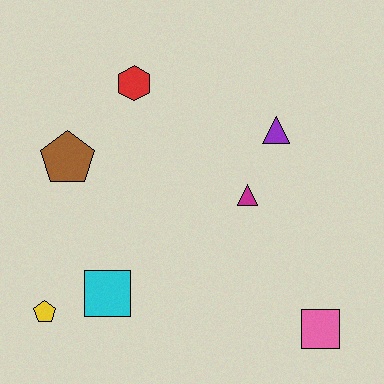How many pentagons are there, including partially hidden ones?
There are 2 pentagons.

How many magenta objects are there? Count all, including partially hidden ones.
There is 1 magenta object.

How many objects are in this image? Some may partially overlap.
There are 7 objects.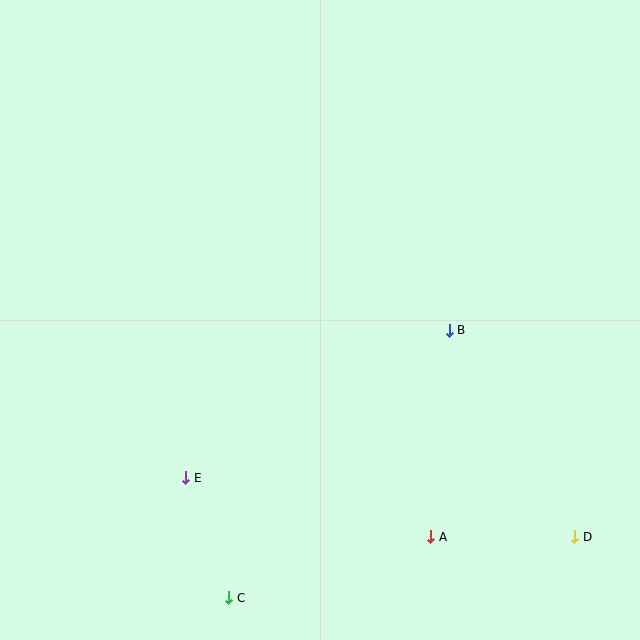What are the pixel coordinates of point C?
Point C is at (229, 598).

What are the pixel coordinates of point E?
Point E is at (186, 478).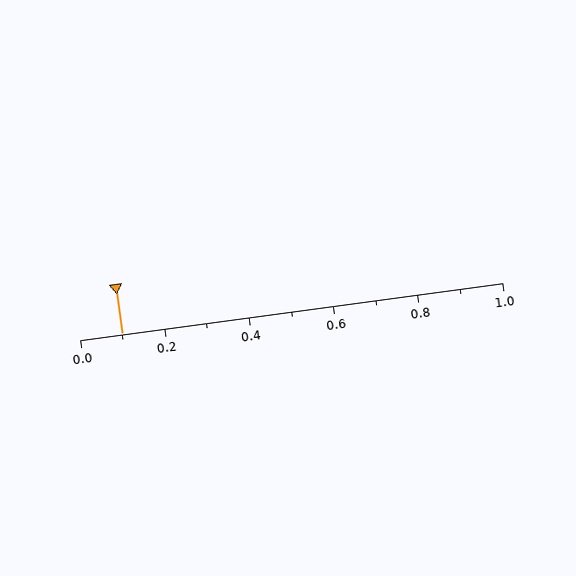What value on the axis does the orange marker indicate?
The marker indicates approximately 0.1.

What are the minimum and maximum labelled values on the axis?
The axis runs from 0.0 to 1.0.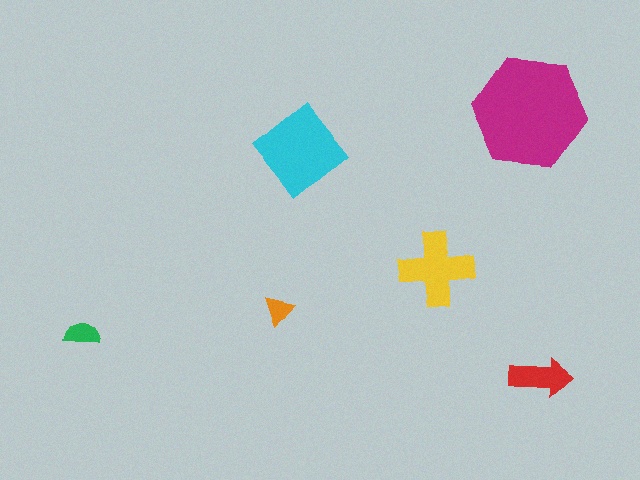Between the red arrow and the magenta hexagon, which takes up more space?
The magenta hexagon.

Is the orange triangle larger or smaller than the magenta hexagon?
Smaller.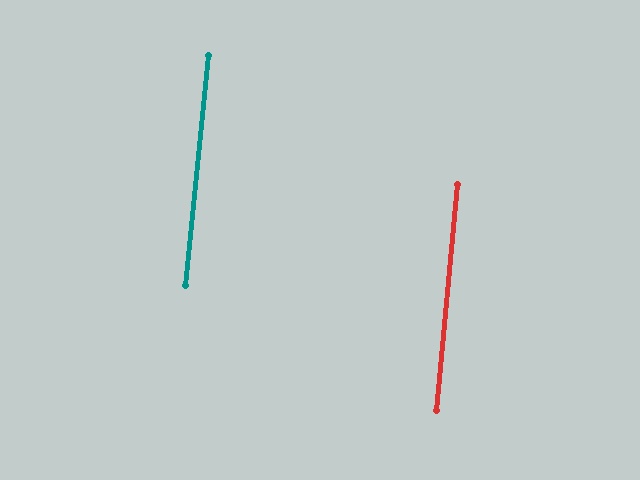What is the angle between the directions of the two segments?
Approximately 0 degrees.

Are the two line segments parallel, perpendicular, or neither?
Parallel — their directions differ by only 0.5°.